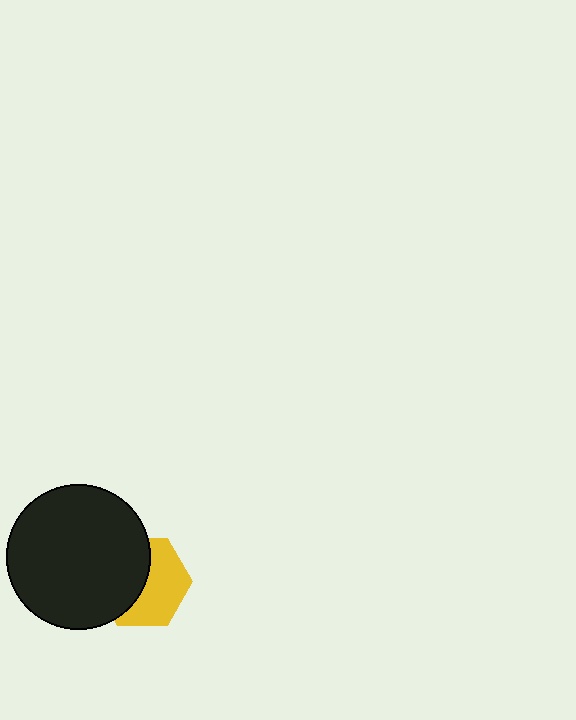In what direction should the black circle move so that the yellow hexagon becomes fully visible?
The black circle should move left. That is the shortest direction to clear the overlap and leave the yellow hexagon fully visible.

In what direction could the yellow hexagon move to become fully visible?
The yellow hexagon could move right. That would shift it out from behind the black circle entirely.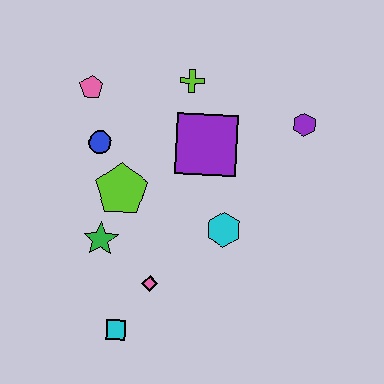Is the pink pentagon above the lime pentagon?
Yes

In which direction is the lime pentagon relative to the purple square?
The lime pentagon is to the left of the purple square.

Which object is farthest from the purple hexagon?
The cyan square is farthest from the purple hexagon.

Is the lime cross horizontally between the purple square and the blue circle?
Yes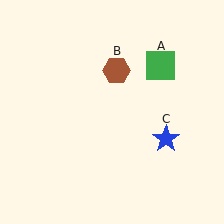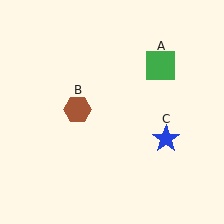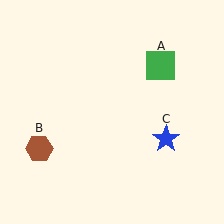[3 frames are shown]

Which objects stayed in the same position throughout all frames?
Green square (object A) and blue star (object C) remained stationary.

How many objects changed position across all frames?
1 object changed position: brown hexagon (object B).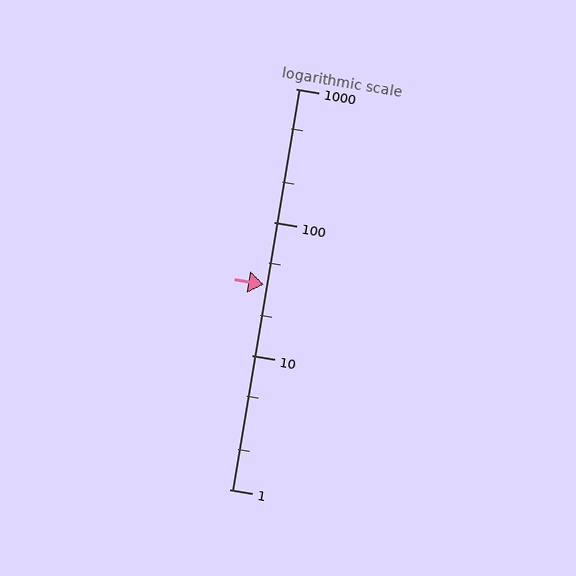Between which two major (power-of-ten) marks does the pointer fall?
The pointer is between 10 and 100.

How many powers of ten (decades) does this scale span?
The scale spans 3 decades, from 1 to 1000.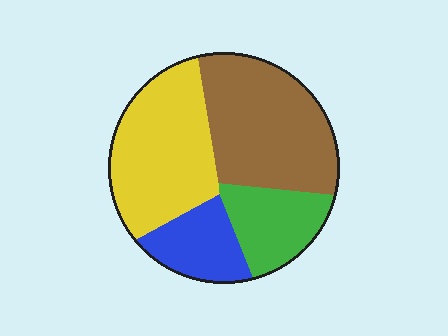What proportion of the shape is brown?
Brown covers roughly 35% of the shape.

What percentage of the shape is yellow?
Yellow covers about 35% of the shape.